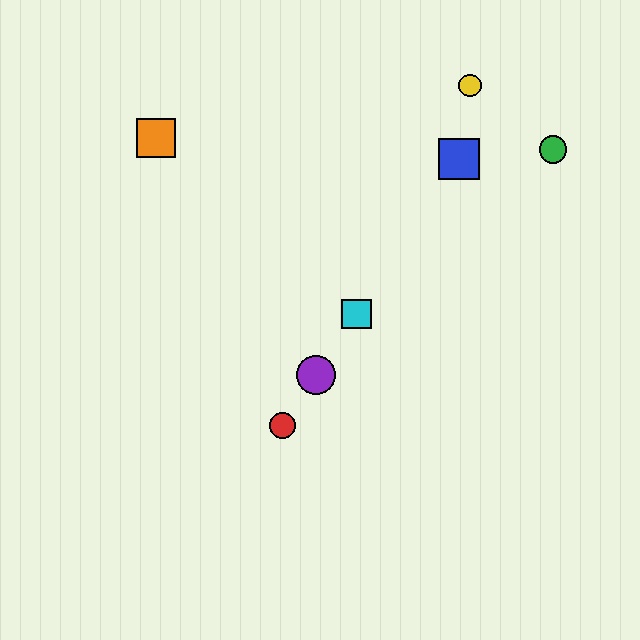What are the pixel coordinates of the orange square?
The orange square is at (156, 138).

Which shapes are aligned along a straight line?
The red circle, the blue square, the purple circle, the cyan square are aligned along a straight line.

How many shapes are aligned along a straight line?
4 shapes (the red circle, the blue square, the purple circle, the cyan square) are aligned along a straight line.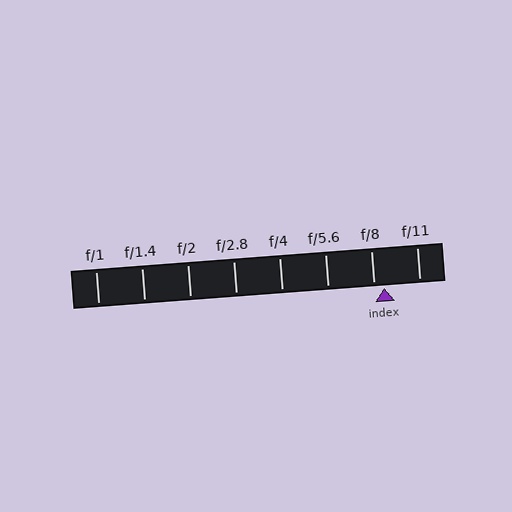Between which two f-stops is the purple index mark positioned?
The index mark is between f/8 and f/11.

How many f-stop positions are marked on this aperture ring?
There are 8 f-stop positions marked.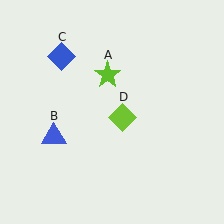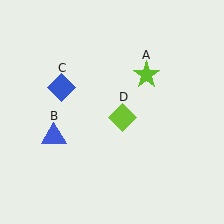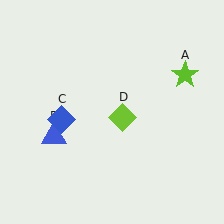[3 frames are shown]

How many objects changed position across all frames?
2 objects changed position: lime star (object A), blue diamond (object C).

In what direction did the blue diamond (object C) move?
The blue diamond (object C) moved down.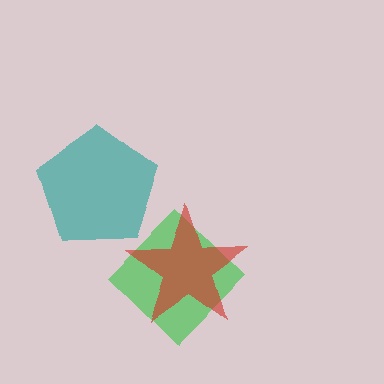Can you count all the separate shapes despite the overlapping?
Yes, there are 3 separate shapes.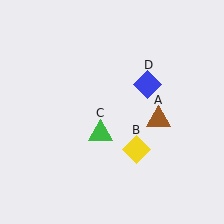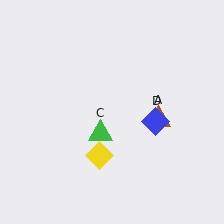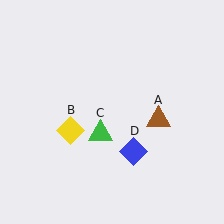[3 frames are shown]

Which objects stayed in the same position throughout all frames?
Brown triangle (object A) and green triangle (object C) remained stationary.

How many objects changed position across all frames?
2 objects changed position: yellow diamond (object B), blue diamond (object D).